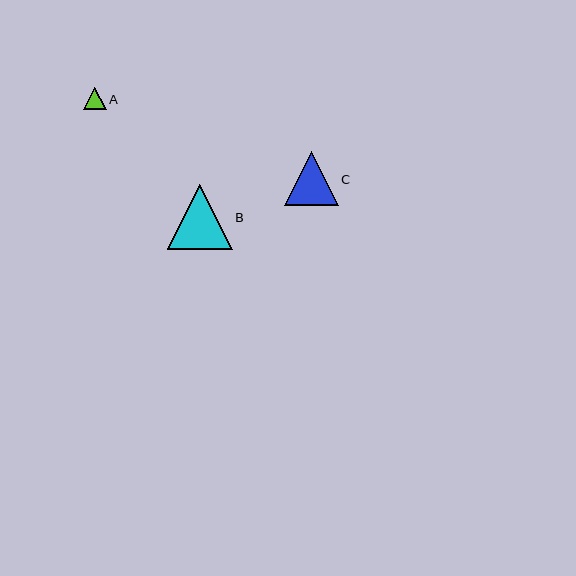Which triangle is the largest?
Triangle B is the largest with a size of approximately 65 pixels.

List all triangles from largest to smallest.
From largest to smallest: B, C, A.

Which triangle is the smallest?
Triangle A is the smallest with a size of approximately 23 pixels.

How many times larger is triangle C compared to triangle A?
Triangle C is approximately 2.4 times the size of triangle A.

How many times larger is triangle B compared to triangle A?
Triangle B is approximately 2.9 times the size of triangle A.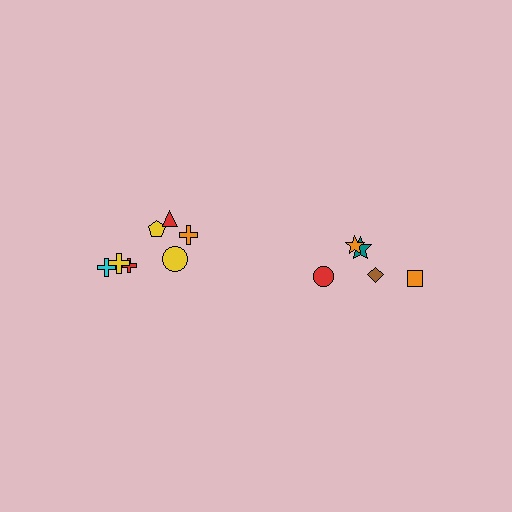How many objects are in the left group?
There are 7 objects.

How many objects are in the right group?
There are 5 objects.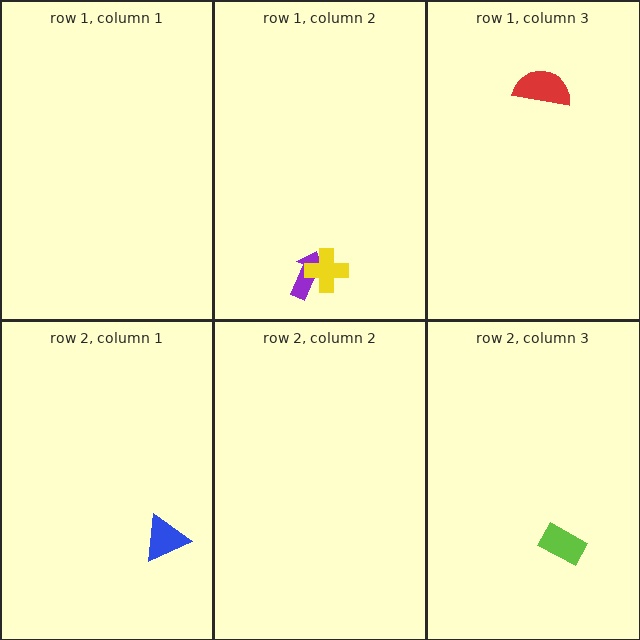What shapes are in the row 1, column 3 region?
The red semicircle.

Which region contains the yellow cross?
The row 1, column 2 region.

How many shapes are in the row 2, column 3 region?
1.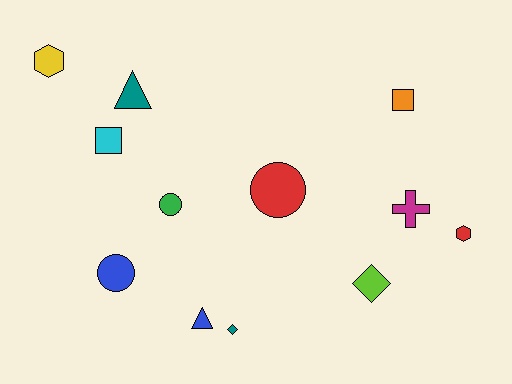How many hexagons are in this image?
There are 2 hexagons.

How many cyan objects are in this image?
There is 1 cyan object.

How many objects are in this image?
There are 12 objects.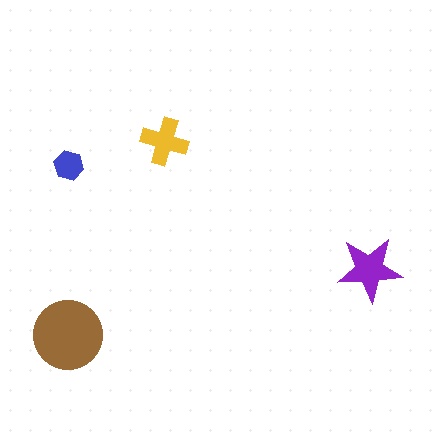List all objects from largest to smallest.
The brown circle, the purple star, the yellow cross, the blue hexagon.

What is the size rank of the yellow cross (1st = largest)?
3rd.